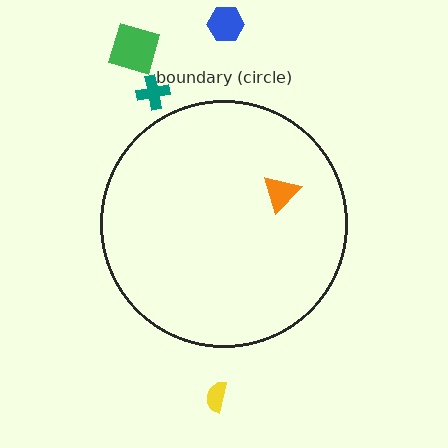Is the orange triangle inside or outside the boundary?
Inside.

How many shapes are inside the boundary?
1 inside, 4 outside.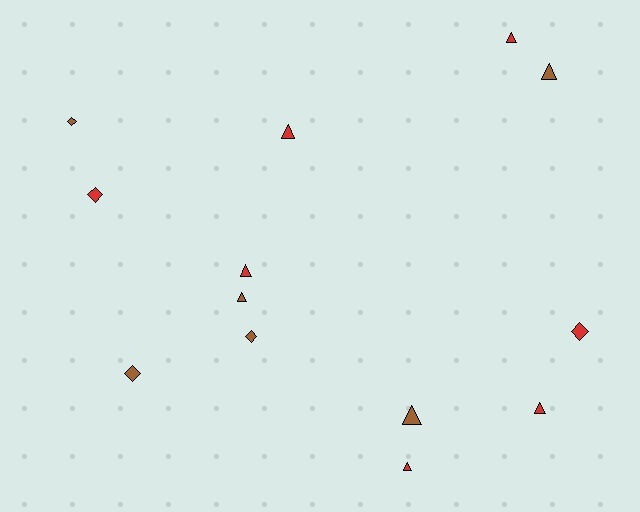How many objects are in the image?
There are 13 objects.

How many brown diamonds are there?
There are 3 brown diamonds.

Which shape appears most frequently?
Triangle, with 8 objects.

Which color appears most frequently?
Red, with 7 objects.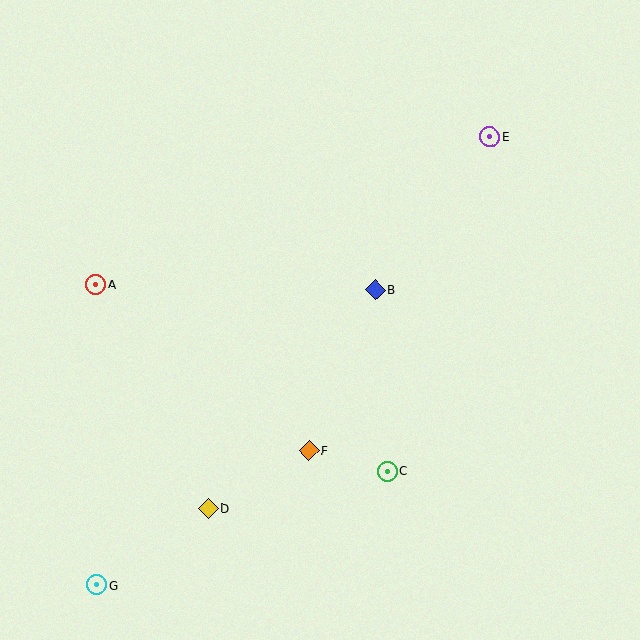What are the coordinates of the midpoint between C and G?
The midpoint between C and G is at (242, 528).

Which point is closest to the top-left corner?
Point A is closest to the top-left corner.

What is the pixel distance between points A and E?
The distance between A and E is 421 pixels.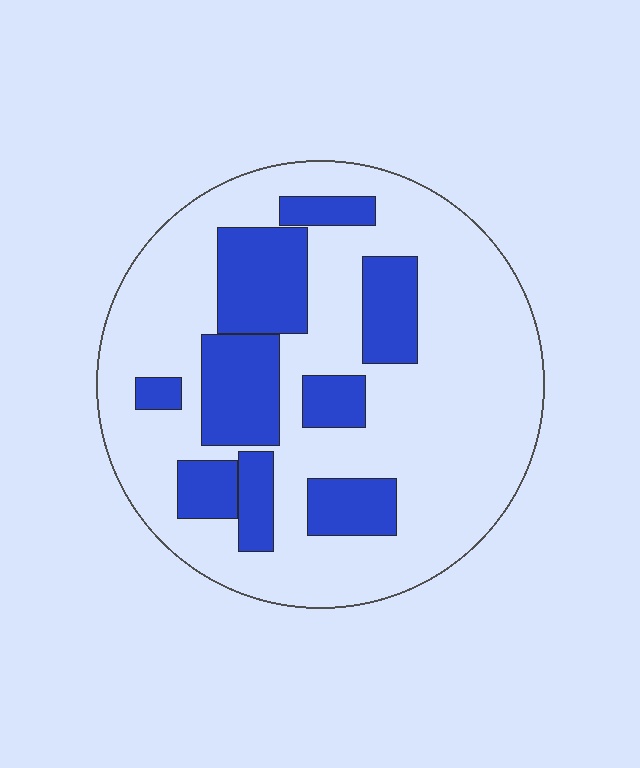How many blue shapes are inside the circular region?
9.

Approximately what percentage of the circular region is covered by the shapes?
Approximately 30%.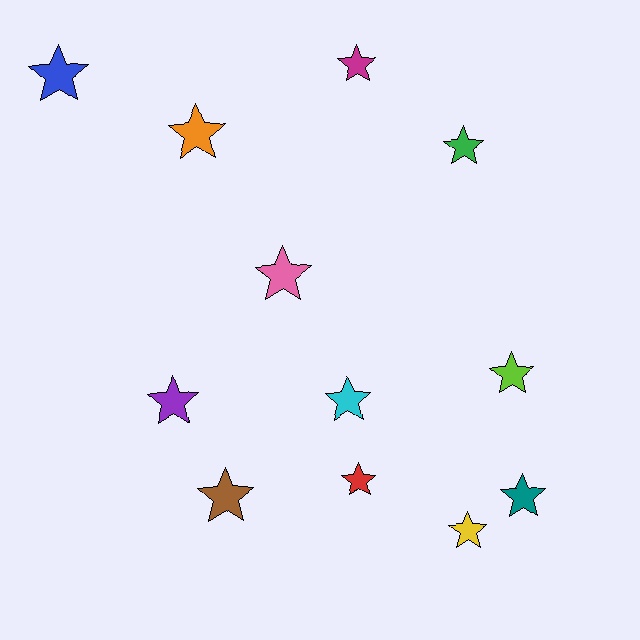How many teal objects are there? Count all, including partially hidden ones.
There is 1 teal object.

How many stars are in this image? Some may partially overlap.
There are 12 stars.